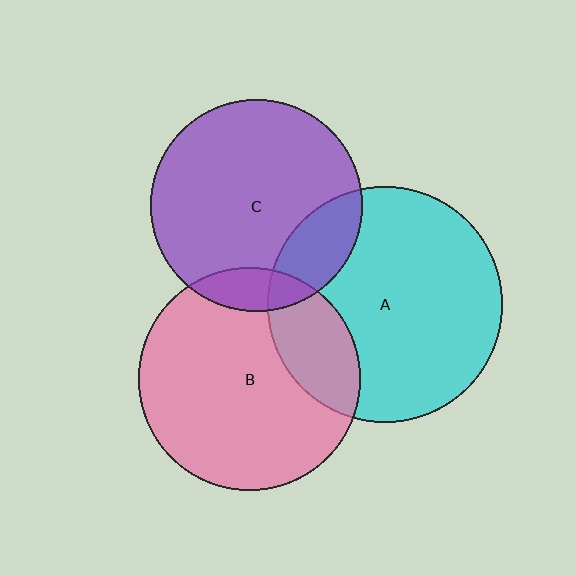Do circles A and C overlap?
Yes.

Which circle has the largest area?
Circle A (cyan).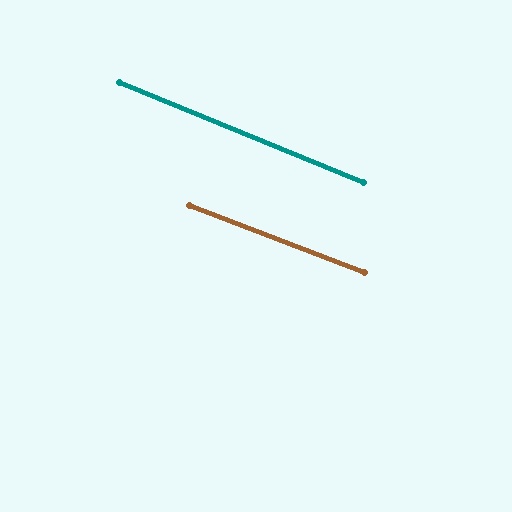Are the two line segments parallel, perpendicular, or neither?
Parallel — their directions differ by only 1.5°.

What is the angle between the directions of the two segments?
Approximately 2 degrees.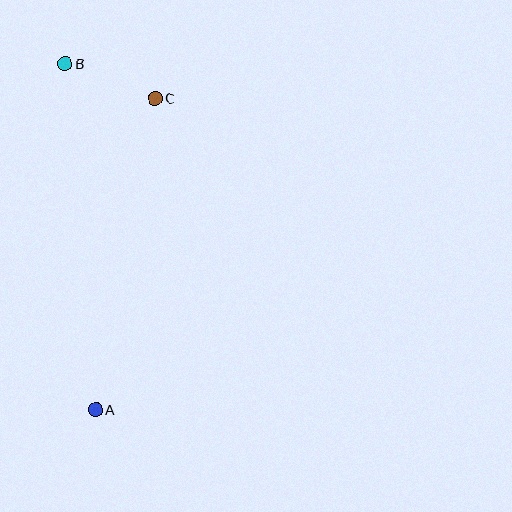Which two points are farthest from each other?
Points A and B are farthest from each other.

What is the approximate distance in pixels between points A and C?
The distance between A and C is approximately 317 pixels.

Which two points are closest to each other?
Points B and C are closest to each other.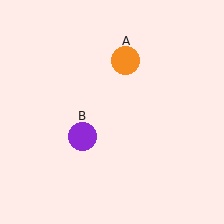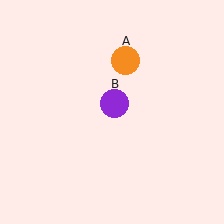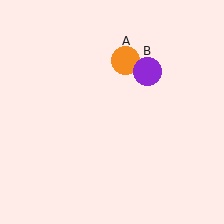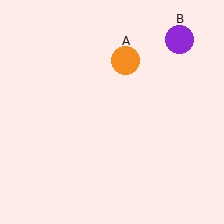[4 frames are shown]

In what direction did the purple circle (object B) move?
The purple circle (object B) moved up and to the right.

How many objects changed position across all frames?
1 object changed position: purple circle (object B).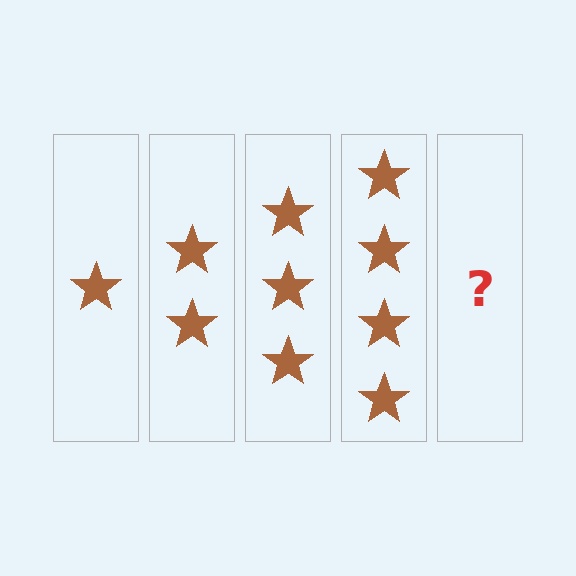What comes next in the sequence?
The next element should be 5 stars.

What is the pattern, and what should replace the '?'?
The pattern is that each step adds one more star. The '?' should be 5 stars.